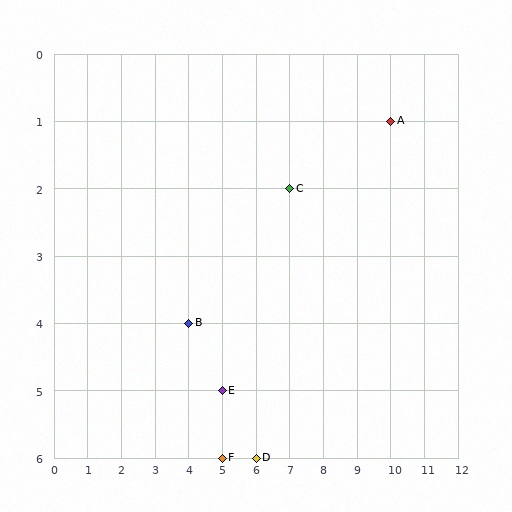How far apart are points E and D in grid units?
Points E and D are 1 column and 1 row apart (about 1.4 grid units diagonally).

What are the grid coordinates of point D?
Point D is at grid coordinates (6, 6).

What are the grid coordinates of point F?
Point F is at grid coordinates (5, 6).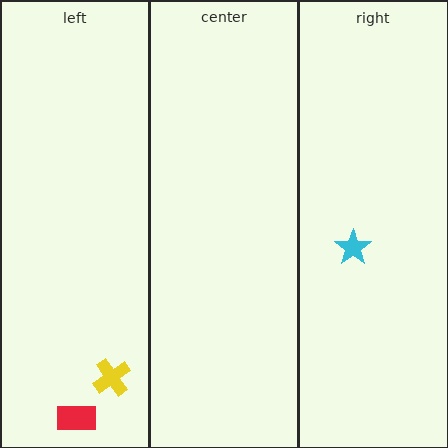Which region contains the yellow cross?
The left region.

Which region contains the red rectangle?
The left region.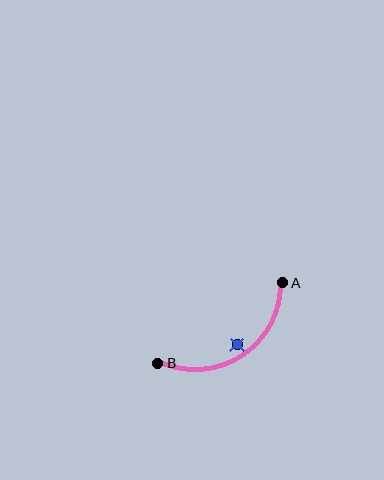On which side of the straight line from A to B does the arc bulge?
The arc bulges below the straight line connecting A and B.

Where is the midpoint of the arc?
The arc midpoint is the point on the curve farthest from the straight line joining A and B. It sits below that line.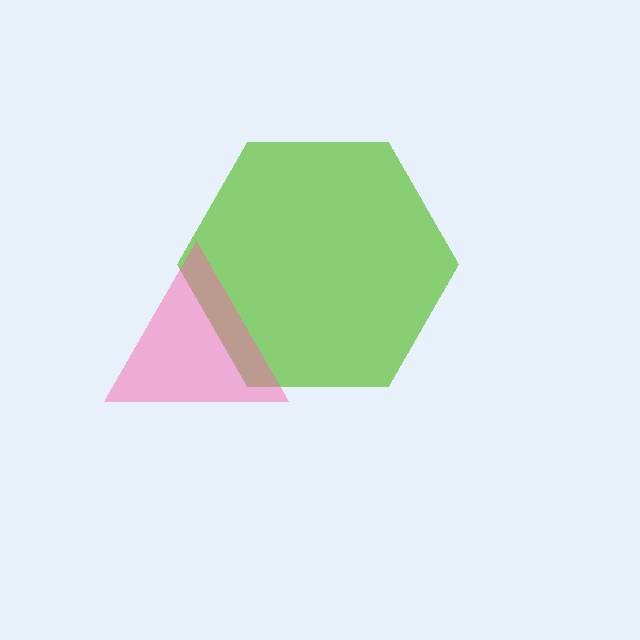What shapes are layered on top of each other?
The layered shapes are: a lime hexagon, a pink triangle.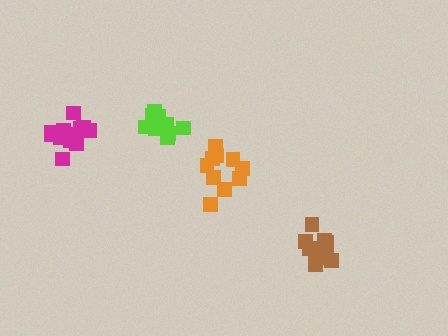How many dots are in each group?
Group 1: 10 dots, Group 2: 12 dots, Group 3: 9 dots, Group 4: 13 dots (44 total).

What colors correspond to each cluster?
The clusters are colored: orange, lime, brown, magenta.